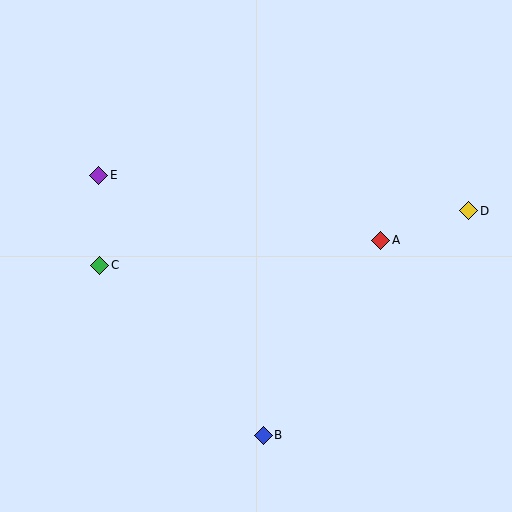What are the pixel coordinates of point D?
Point D is at (469, 211).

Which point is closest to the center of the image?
Point A at (381, 240) is closest to the center.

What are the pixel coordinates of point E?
Point E is at (99, 175).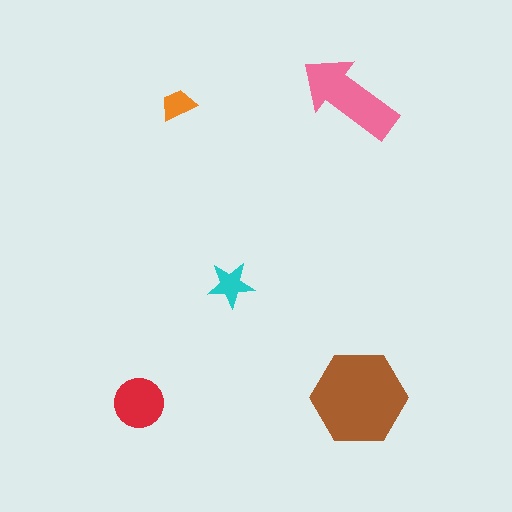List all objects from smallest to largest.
The orange trapezoid, the cyan star, the red circle, the pink arrow, the brown hexagon.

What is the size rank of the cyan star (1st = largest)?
4th.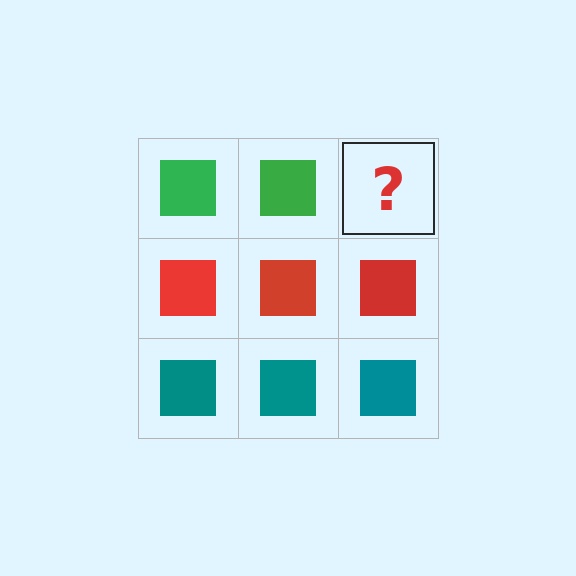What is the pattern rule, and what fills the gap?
The rule is that each row has a consistent color. The gap should be filled with a green square.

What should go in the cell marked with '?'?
The missing cell should contain a green square.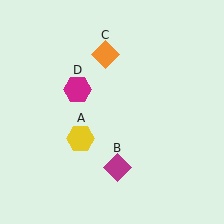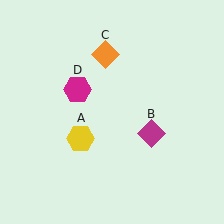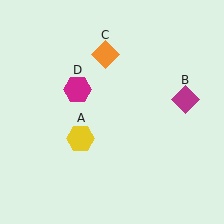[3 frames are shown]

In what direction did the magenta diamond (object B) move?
The magenta diamond (object B) moved up and to the right.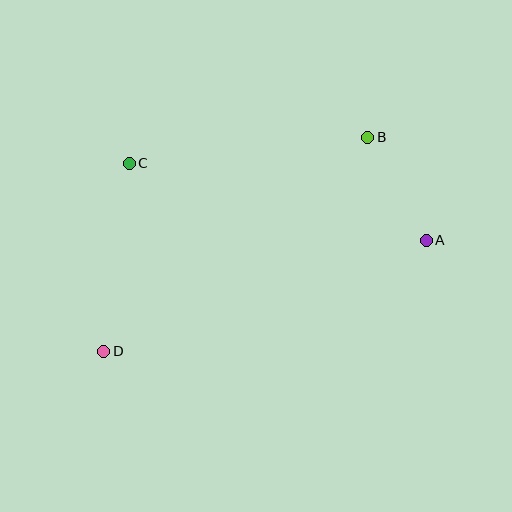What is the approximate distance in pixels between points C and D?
The distance between C and D is approximately 190 pixels.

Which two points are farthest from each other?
Points A and D are farthest from each other.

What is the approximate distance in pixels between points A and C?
The distance between A and C is approximately 307 pixels.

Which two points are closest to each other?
Points A and B are closest to each other.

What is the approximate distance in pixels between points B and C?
The distance between B and C is approximately 240 pixels.